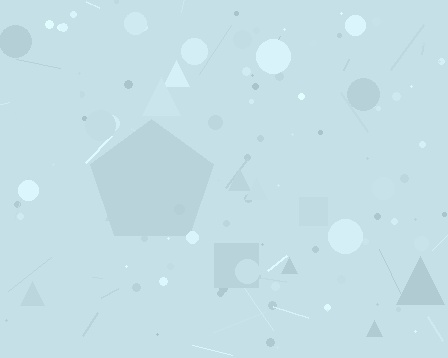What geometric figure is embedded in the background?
A pentagon is embedded in the background.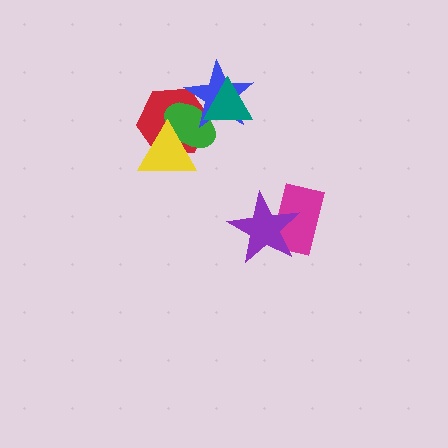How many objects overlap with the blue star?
3 objects overlap with the blue star.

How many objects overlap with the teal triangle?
3 objects overlap with the teal triangle.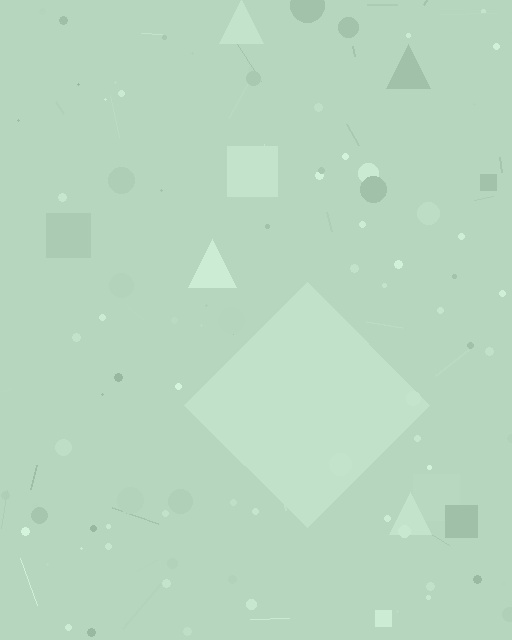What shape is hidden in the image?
A diamond is hidden in the image.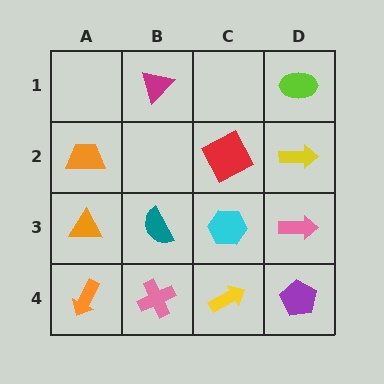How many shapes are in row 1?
2 shapes.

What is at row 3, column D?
A pink arrow.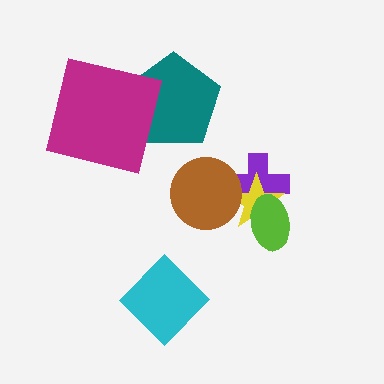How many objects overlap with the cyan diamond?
0 objects overlap with the cyan diamond.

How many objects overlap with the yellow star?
3 objects overlap with the yellow star.